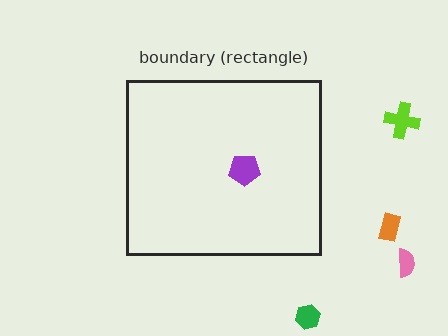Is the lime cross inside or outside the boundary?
Outside.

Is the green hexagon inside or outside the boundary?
Outside.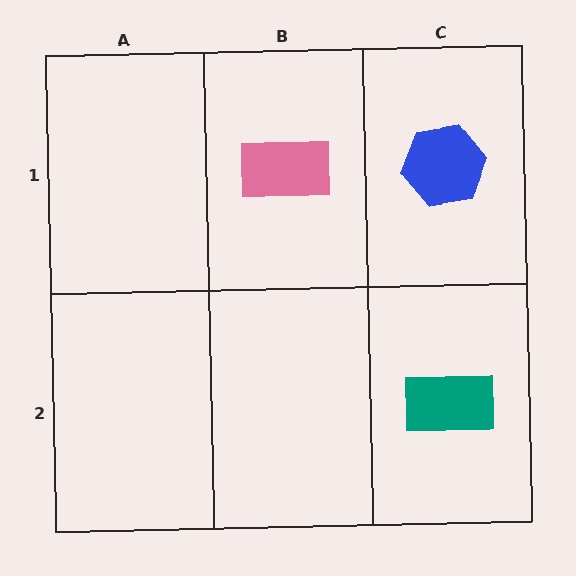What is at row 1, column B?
A pink rectangle.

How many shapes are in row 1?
2 shapes.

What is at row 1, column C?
A blue hexagon.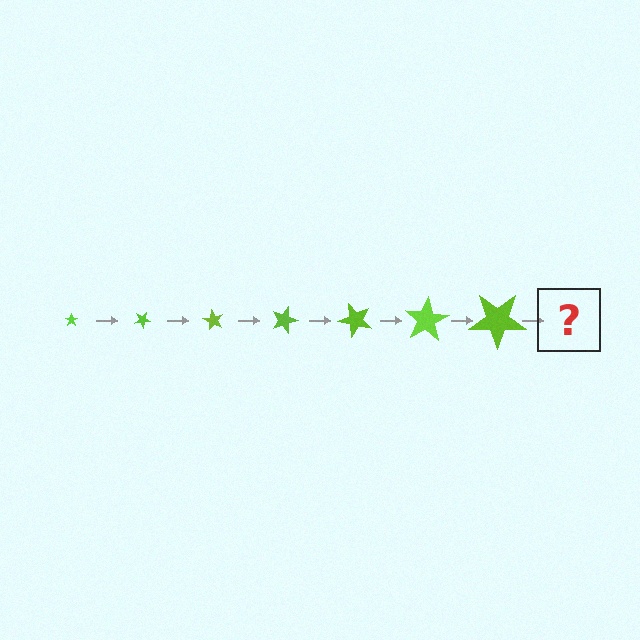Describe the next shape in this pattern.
It should be a star, larger than the previous one and rotated 210 degrees from the start.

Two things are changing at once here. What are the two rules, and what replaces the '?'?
The two rules are that the star grows larger each step and it rotates 30 degrees each step. The '?' should be a star, larger than the previous one and rotated 210 degrees from the start.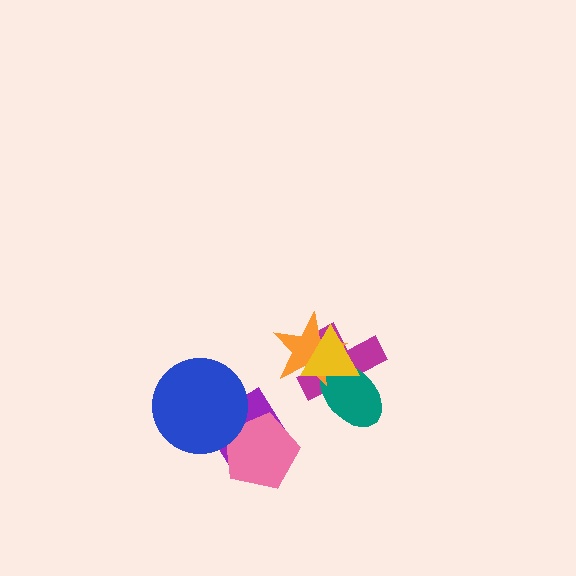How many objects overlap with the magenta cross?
3 objects overlap with the magenta cross.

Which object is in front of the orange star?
The yellow triangle is in front of the orange star.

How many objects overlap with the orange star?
3 objects overlap with the orange star.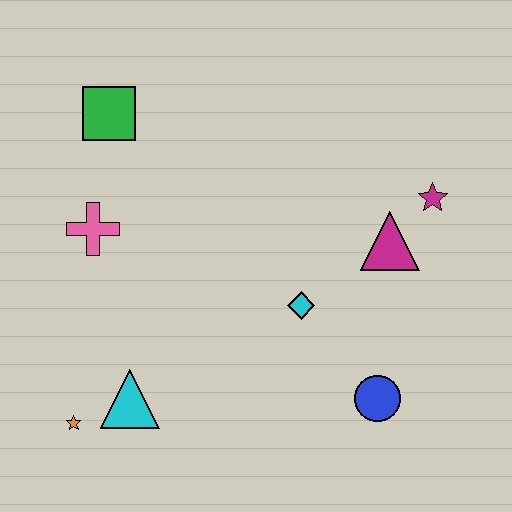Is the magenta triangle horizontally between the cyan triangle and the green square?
No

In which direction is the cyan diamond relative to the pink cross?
The cyan diamond is to the right of the pink cross.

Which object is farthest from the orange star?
The magenta star is farthest from the orange star.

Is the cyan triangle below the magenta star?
Yes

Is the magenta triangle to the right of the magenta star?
No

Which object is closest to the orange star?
The cyan triangle is closest to the orange star.